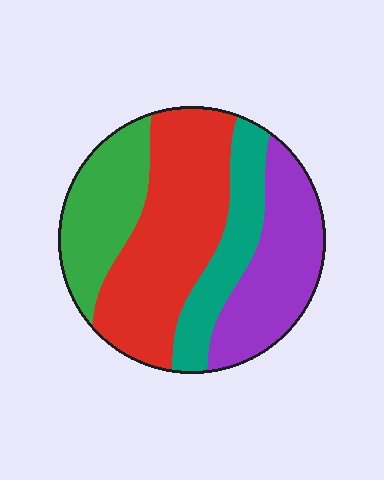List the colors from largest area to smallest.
From largest to smallest: red, purple, green, teal.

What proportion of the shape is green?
Green takes up about one fifth (1/5) of the shape.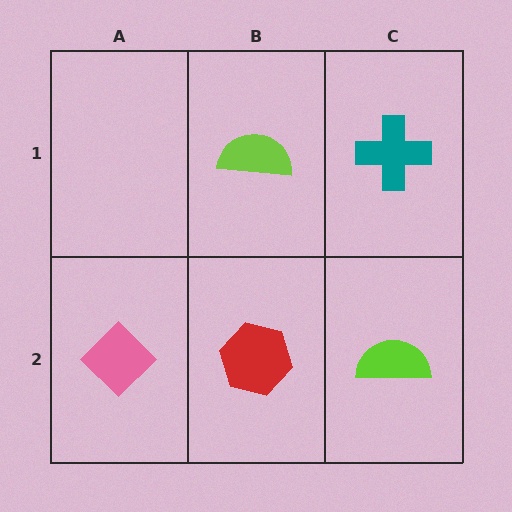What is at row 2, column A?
A pink diamond.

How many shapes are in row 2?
3 shapes.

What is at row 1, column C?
A teal cross.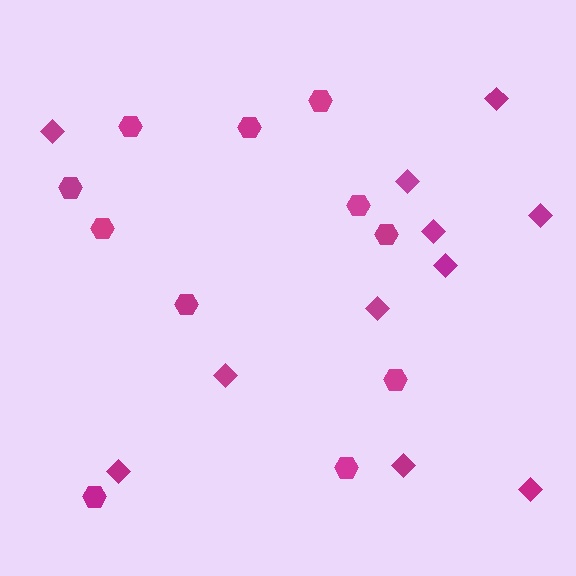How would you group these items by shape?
There are 2 groups: one group of diamonds (11) and one group of hexagons (11).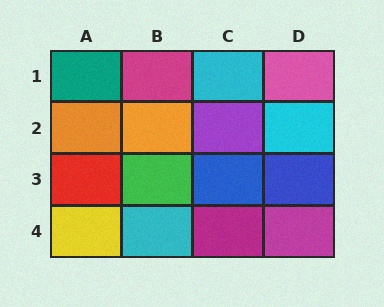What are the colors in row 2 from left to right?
Orange, orange, purple, cyan.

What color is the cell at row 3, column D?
Blue.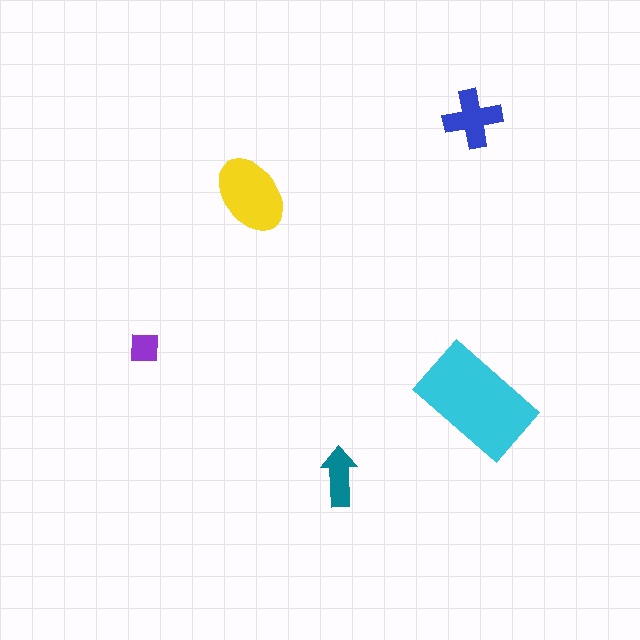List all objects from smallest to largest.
The purple square, the teal arrow, the blue cross, the yellow ellipse, the cyan rectangle.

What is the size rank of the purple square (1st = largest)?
5th.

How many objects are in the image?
There are 5 objects in the image.